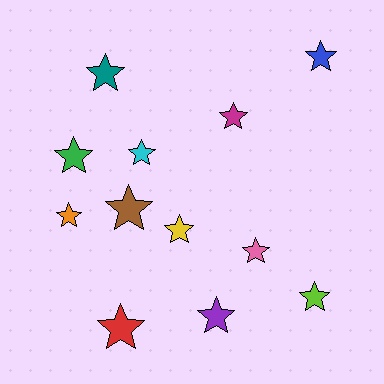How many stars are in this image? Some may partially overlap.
There are 12 stars.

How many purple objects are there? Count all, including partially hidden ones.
There is 1 purple object.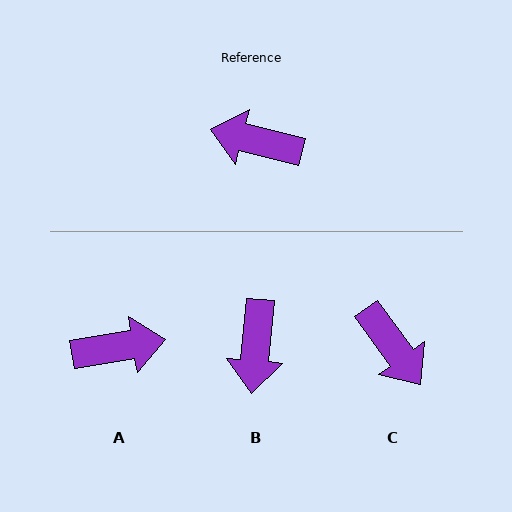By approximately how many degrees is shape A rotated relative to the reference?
Approximately 156 degrees clockwise.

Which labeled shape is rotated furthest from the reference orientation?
A, about 156 degrees away.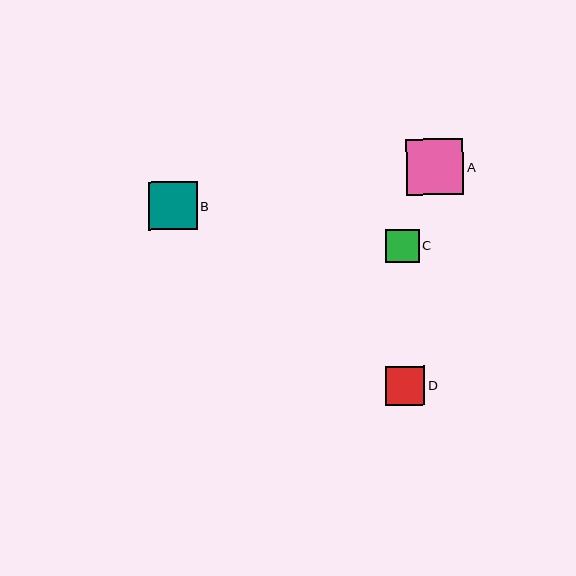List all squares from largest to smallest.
From largest to smallest: A, B, D, C.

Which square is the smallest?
Square C is the smallest with a size of approximately 33 pixels.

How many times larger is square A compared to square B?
Square A is approximately 1.2 times the size of square B.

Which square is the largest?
Square A is the largest with a size of approximately 57 pixels.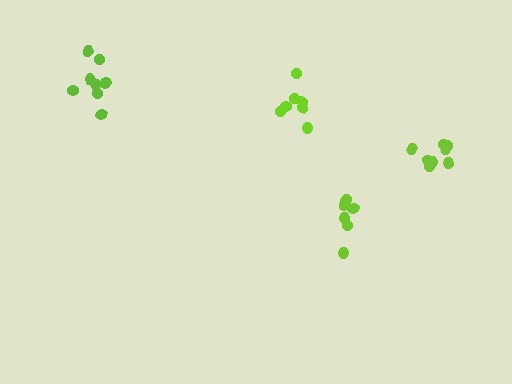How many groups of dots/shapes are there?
There are 4 groups.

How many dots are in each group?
Group 1: 7 dots, Group 2: 7 dots, Group 3: 8 dots, Group 4: 8 dots (30 total).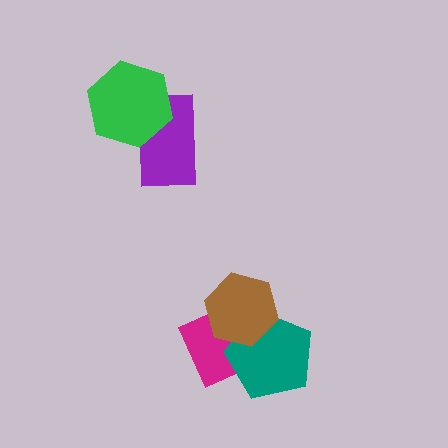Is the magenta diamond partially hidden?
Yes, it is partially covered by another shape.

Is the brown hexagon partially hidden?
No, no other shape covers it.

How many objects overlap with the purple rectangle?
1 object overlaps with the purple rectangle.